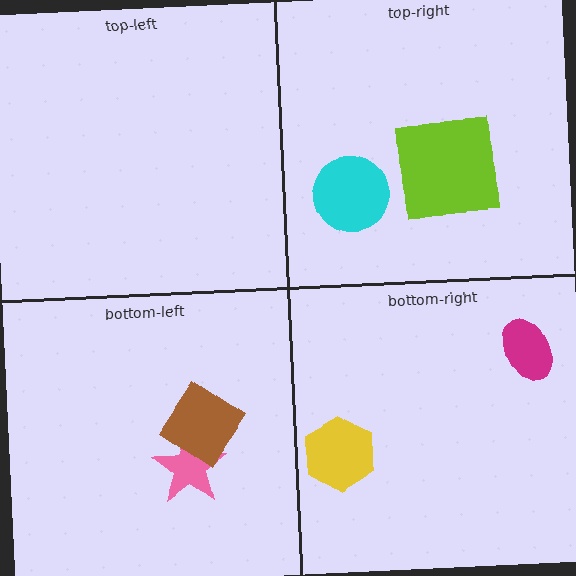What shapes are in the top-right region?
The lime square, the cyan circle.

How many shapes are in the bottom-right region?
2.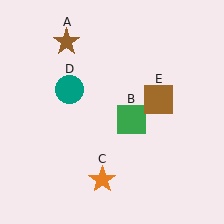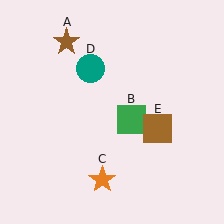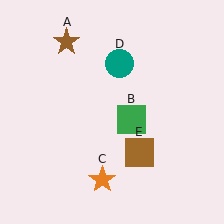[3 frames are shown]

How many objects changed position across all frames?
2 objects changed position: teal circle (object D), brown square (object E).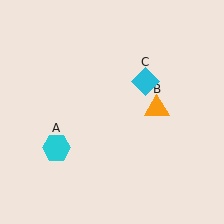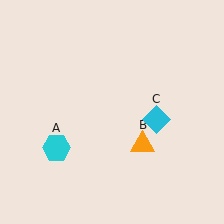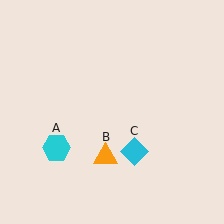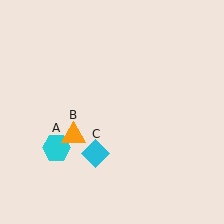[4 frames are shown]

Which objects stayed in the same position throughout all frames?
Cyan hexagon (object A) remained stationary.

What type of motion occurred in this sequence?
The orange triangle (object B), cyan diamond (object C) rotated clockwise around the center of the scene.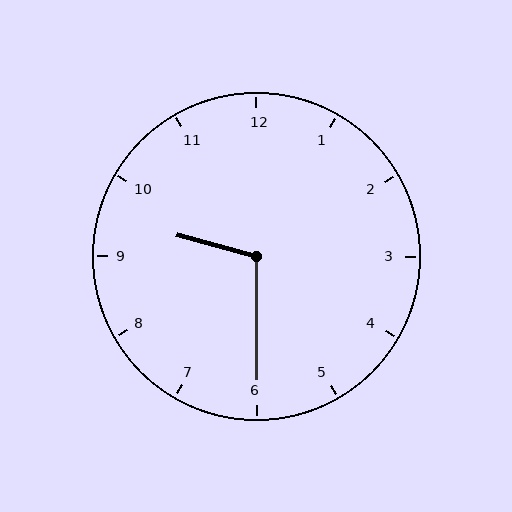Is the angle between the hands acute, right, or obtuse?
It is obtuse.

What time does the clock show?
9:30.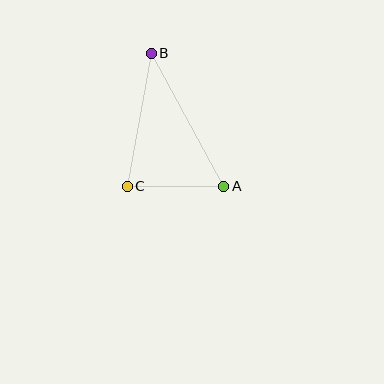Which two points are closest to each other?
Points A and C are closest to each other.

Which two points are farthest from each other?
Points A and B are farthest from each other.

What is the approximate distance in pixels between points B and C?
The distance between B and C is approximately 135 pixels.